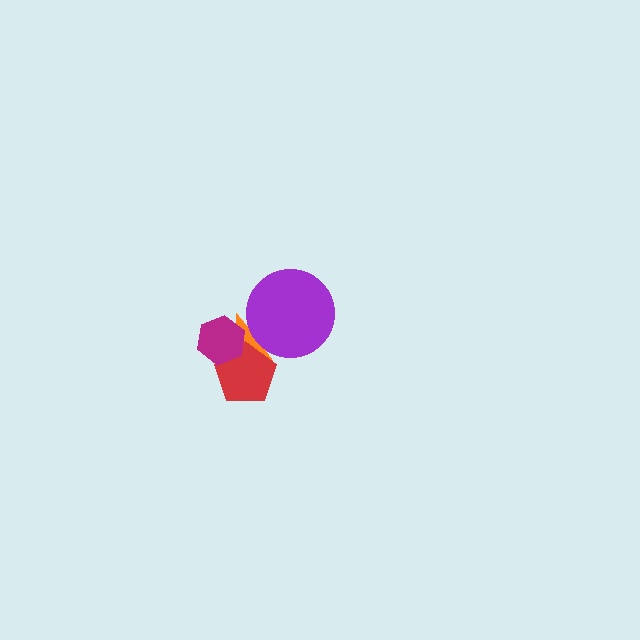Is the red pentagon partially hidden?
Yes, it is partially covered by another shape.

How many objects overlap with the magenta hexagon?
2 objects overlap with the magenta hexagon.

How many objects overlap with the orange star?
3 objects overlap with the orange star.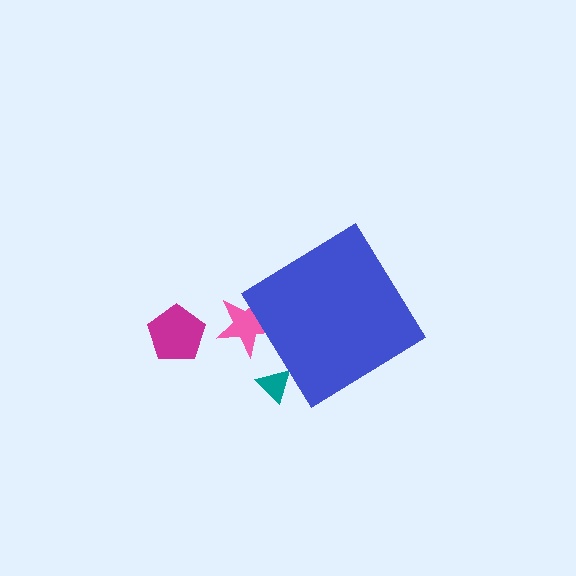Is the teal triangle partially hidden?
Yes, the teal triangle is partially hidden behind the blue diamond.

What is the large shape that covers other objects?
A blue diamond.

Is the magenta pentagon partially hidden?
No, the magenta pentagon is fully visible.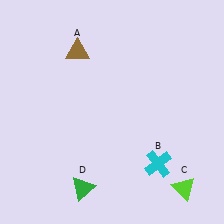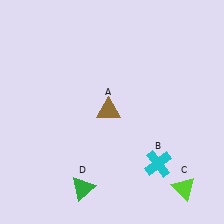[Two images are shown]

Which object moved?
The brown triangle (A) moved down.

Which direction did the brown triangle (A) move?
The brown triangle (A) moved down.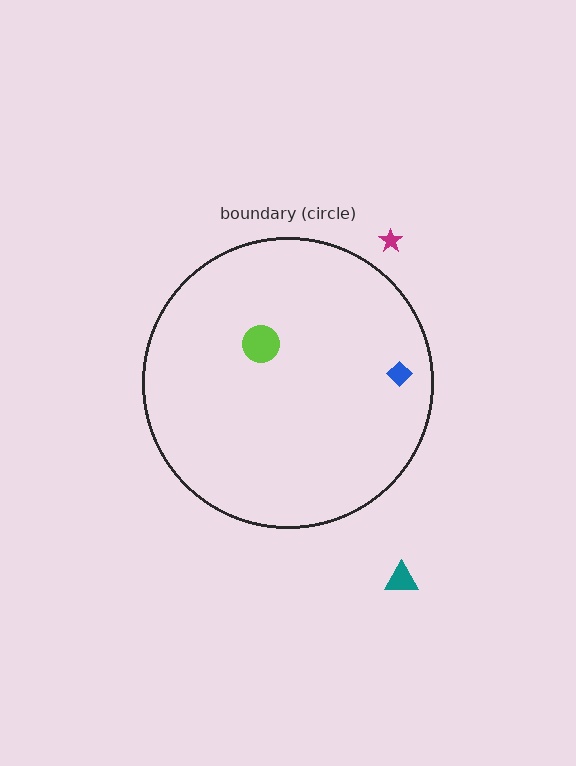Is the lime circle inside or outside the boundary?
Inside.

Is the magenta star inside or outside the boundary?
Outside.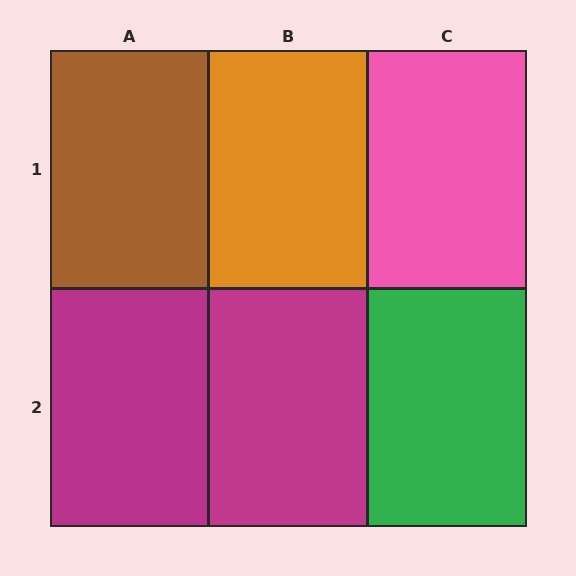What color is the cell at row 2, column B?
Magenta.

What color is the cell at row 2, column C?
Green.